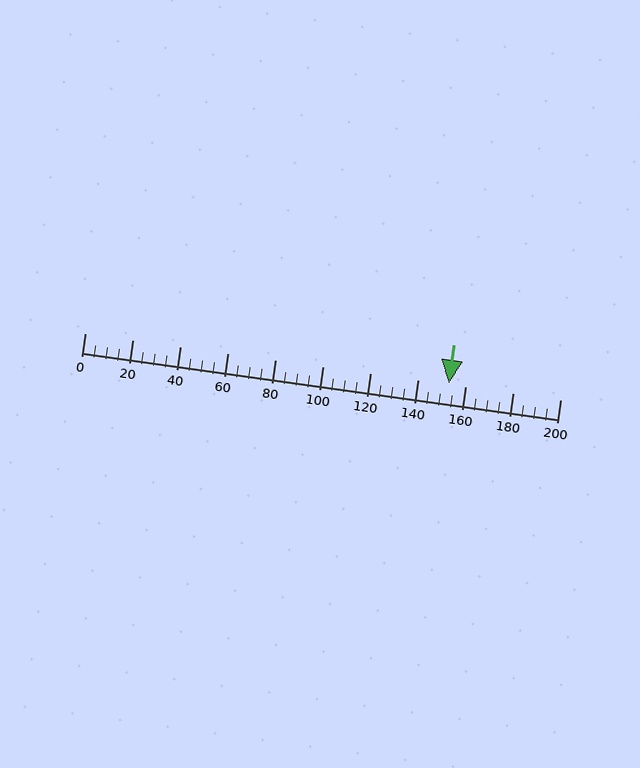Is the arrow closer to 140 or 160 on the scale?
The arrow is closer to 160.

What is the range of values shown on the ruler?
The ruler shows values from 0 to 200.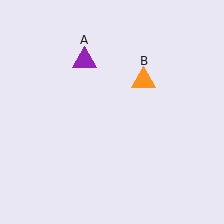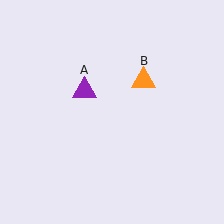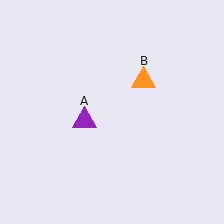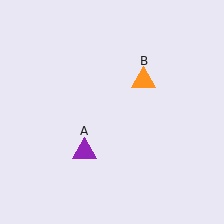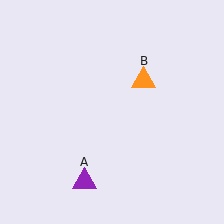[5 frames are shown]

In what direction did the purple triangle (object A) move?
The purple triangle (object A) moved down.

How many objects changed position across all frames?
1 object changed position: purple triangle (object A).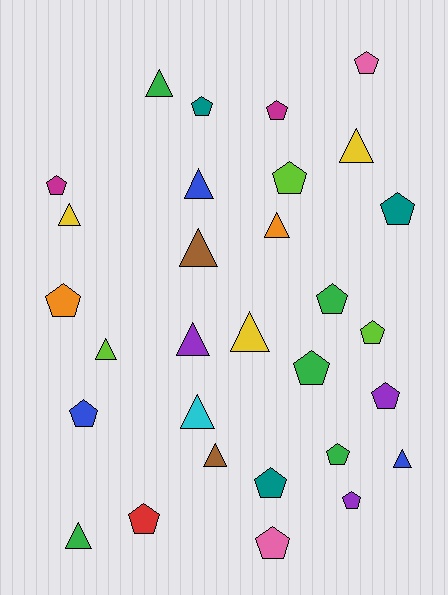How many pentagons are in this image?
There are 17 pentagons.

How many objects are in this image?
There are 30 objects.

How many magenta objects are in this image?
There are 2 magenta objects.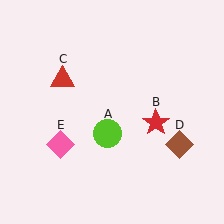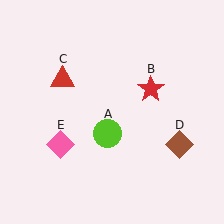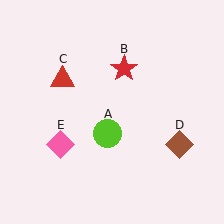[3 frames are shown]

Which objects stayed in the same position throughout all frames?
Lime circle (object A) and red triangle (object C) and brown diamond (object D) and pink diamond (object E) remained stationary.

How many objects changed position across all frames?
1 object changed position: red star (object B).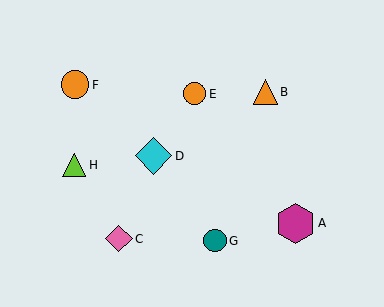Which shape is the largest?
The magenta hexagon (labeled A) is the largest.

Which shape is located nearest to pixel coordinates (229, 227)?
The teal circle (labeled G) at (215, 241) is nearest to that location.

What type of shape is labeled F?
Shape F is an orange circle.